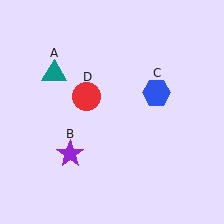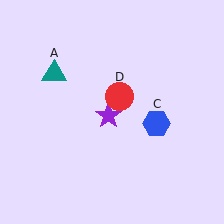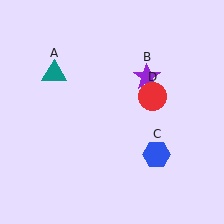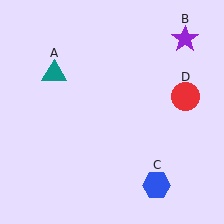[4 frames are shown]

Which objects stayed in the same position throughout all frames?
Teal triangle (object A) remained stationary.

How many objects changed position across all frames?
3 objects changed position: purple star (object B), blue hexagon (object C), red circle (object D).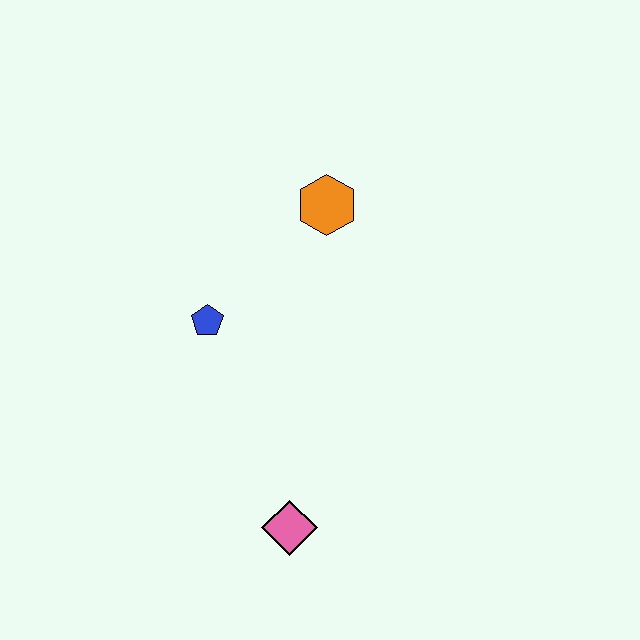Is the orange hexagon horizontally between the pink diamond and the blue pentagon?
No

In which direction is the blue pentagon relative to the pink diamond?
The blue pentagon is above the pink diamond.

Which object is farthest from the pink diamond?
The orange hexagon is farthest from the pink diamond.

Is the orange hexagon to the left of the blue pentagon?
No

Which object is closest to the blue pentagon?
The orange hexagon is closest to the blue pentagon.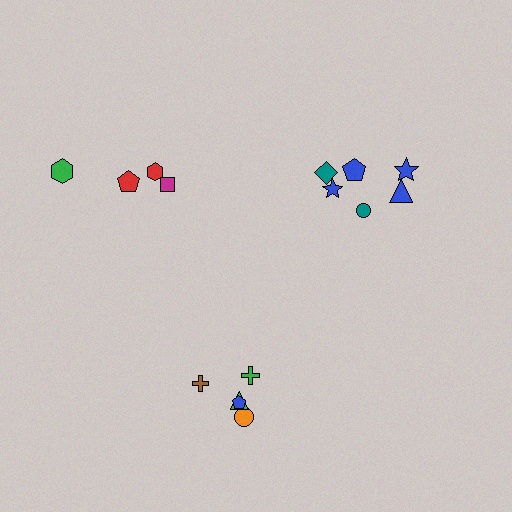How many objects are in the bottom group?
There are 5 objects.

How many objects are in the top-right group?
There are 6 objects.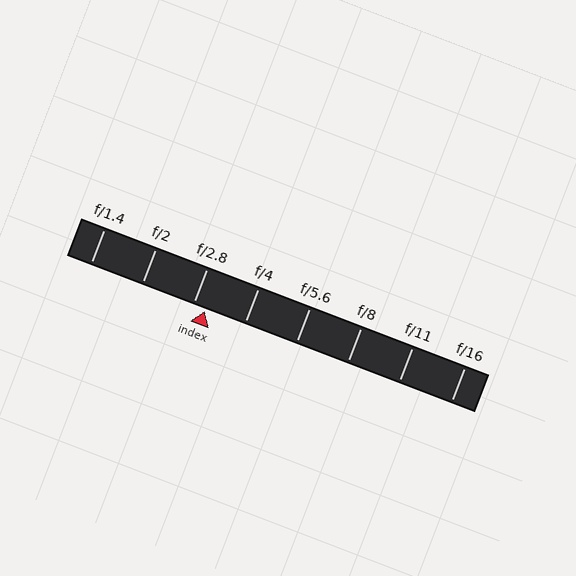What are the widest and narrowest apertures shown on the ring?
The widest aperture shown is f/1.4 and the narrowest is f/16.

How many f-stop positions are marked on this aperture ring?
There are 8 f-stop positions marked.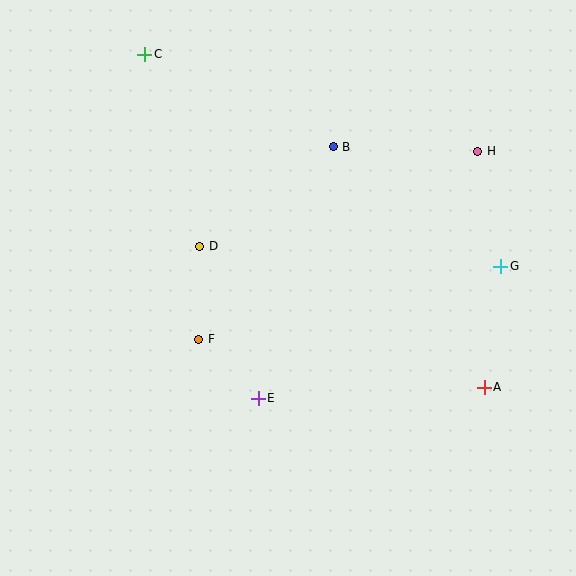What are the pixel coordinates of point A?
Point A is at (484, 387).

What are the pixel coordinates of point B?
Point B is at (333, 147).